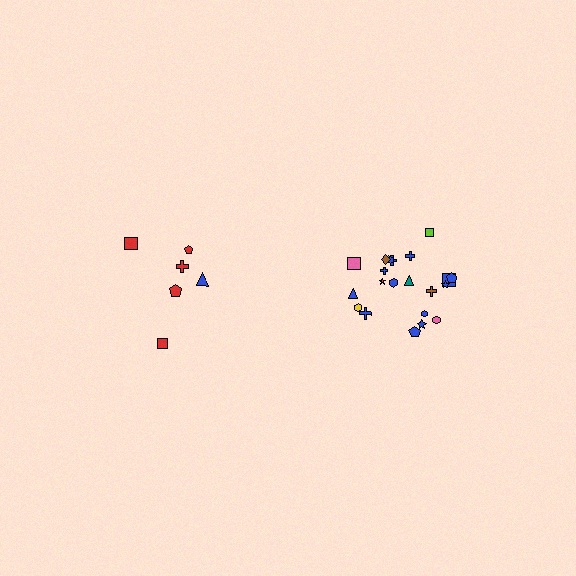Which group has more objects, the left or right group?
The right group.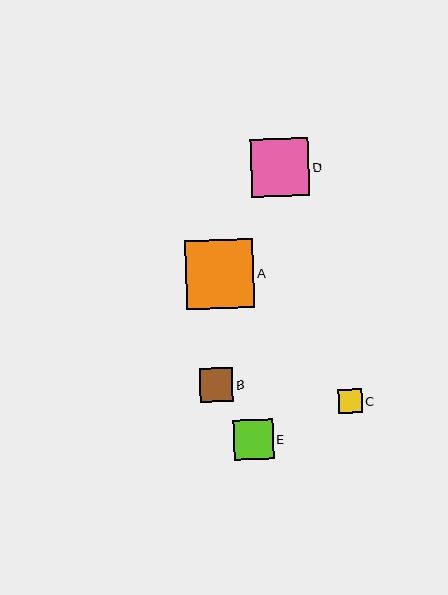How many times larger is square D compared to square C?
Square D is approximately 2.4 times the size of square C.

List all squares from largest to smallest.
From largest to smallest: A, D, E, B, C.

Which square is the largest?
Square A is the largest with a size of approximately 69 pixels.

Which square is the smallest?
Square C is the smallest with a size of approximately 24 pixels.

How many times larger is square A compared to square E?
Square A is approximately 1.7 times the size of square E.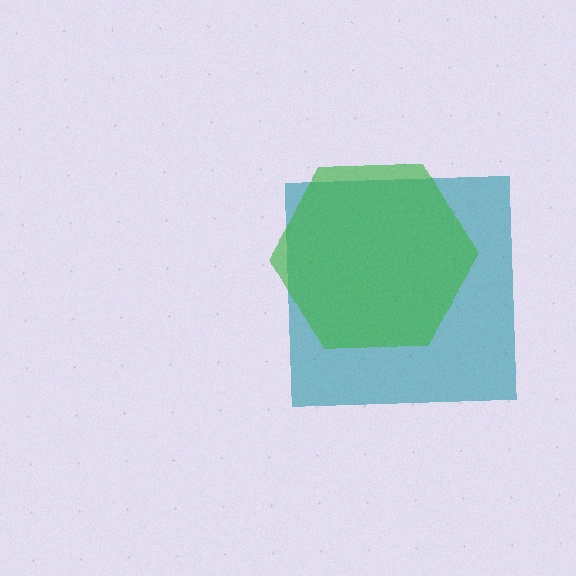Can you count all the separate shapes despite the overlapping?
Yes, there are 2 separate shapes.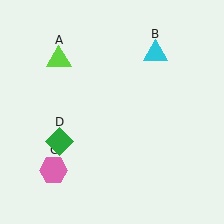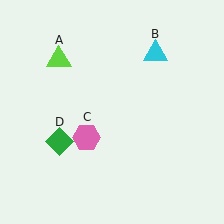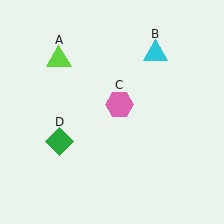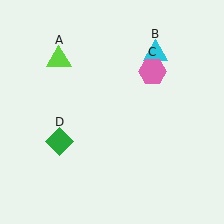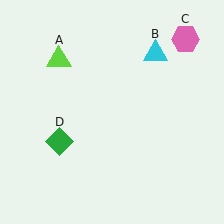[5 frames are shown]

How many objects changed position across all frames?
1 object changed position: pink hexagon (object C).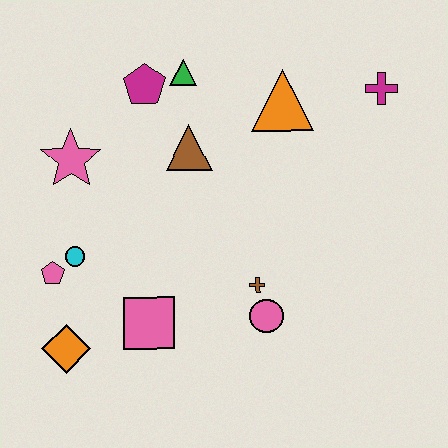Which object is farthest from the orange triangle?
The orange diamond is farthest from the orange triangle.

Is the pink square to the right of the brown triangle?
No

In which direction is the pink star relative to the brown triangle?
The pink star is to the left of the brown triangle.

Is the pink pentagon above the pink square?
Yes